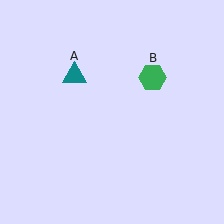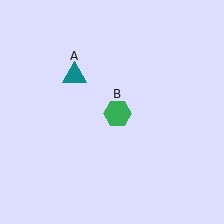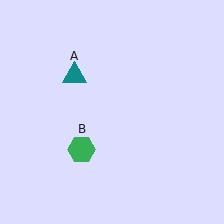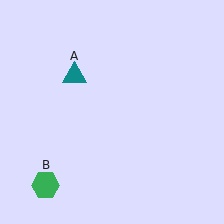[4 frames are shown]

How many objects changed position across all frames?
1 object changed position: green hexagon (object B).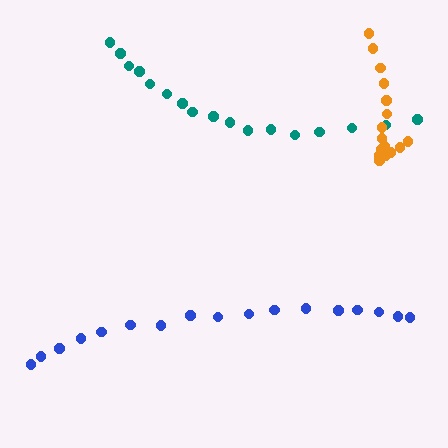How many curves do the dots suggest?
There are 3 distinct paths.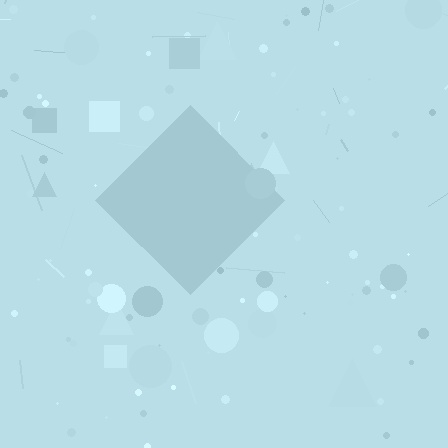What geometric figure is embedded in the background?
A diamond is embedded in the background.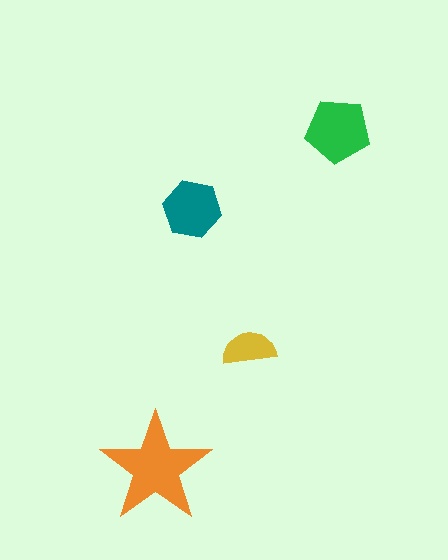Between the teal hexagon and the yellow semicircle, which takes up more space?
The teal hexagon.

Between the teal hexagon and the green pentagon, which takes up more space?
The green pentagon.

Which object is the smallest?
The yellow semicircle.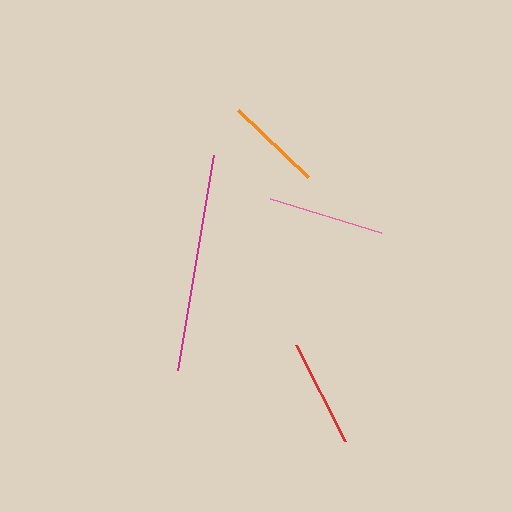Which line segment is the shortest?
The orange line is the shortest at approximately 97 pixels.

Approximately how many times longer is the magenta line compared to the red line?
The magenta line is approximately 2.0 times the length of the red line.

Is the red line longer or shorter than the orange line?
The red line is longer than the orange line.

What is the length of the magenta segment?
The magenta segment is approximately 218 pixels long.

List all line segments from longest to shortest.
From longest to shortest: magenta, pink, red, orange.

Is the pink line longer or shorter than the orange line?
The pink line is longer than the orange line.